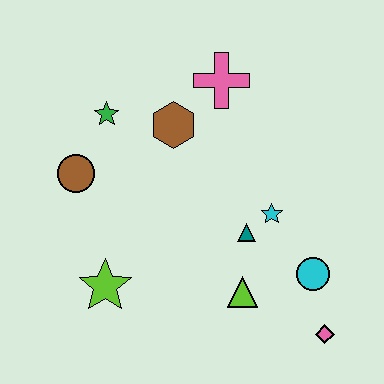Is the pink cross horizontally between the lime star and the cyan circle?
Yes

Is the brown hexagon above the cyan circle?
Yes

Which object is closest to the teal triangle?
The cyan star is closest to the teal triangle.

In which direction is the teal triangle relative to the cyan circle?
The teal triangle is to the left of the cyan circle.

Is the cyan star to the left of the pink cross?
No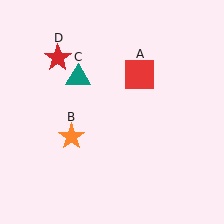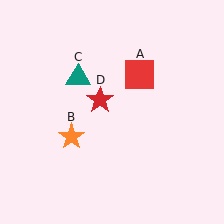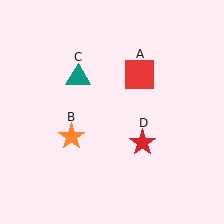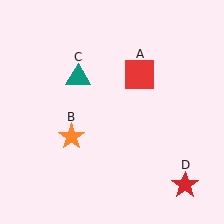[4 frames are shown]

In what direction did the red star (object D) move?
The red star (object D) moved down and to the right.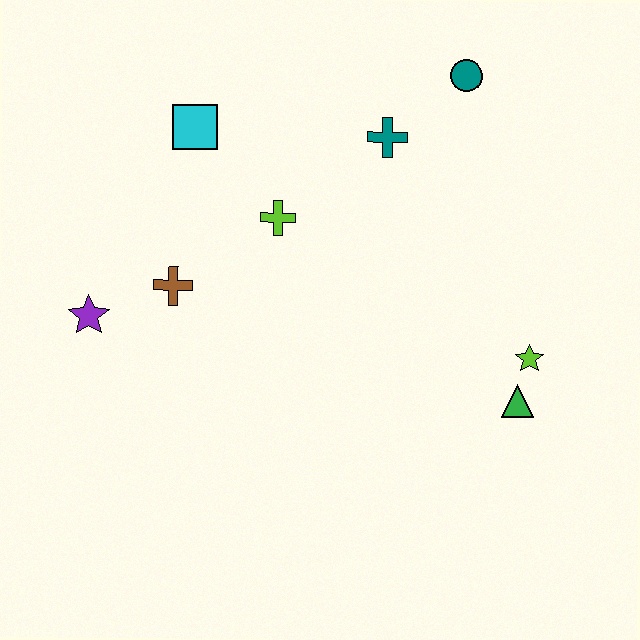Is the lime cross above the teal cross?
No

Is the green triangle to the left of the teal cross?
No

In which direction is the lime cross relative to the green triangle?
The lime cross is to the left of the green triangle.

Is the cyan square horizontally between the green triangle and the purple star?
Yes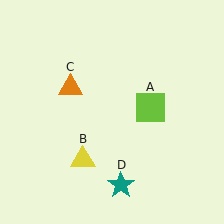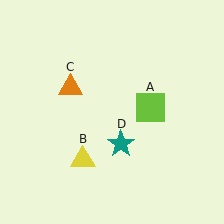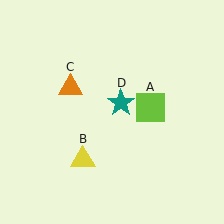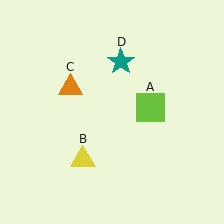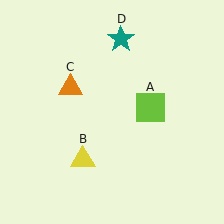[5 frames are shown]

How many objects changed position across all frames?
1 object changed position: teal star (object D).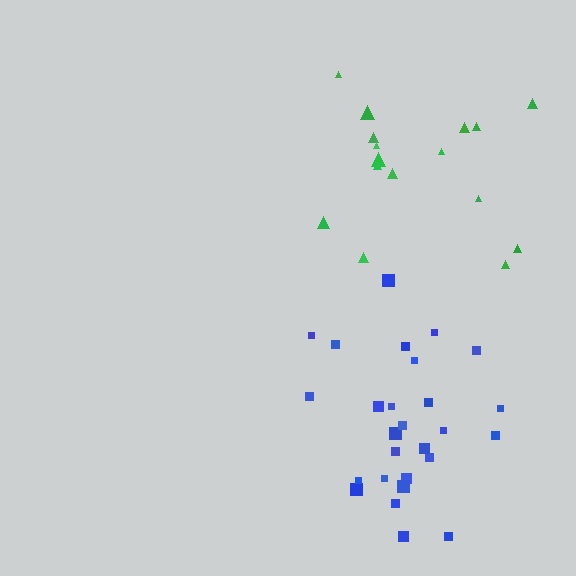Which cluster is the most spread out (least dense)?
Green.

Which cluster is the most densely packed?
Blue.